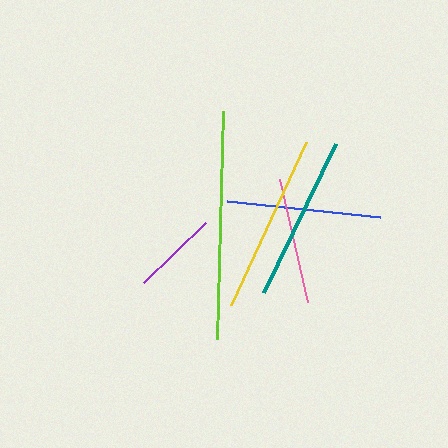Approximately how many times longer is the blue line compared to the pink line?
The blue line is approximately 1.2 times the length of the pink line.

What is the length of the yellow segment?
The yellow segment is approximately 180 pixels long.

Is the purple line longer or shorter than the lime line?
The lime line is longer than the purple line.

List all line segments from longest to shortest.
From longest to shortest: lime, yellow, teal, blue, pink, purple.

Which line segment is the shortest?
The purple line is the shortest at approximately 87 pixels.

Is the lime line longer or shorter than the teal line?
The lime line is longer than the teal line.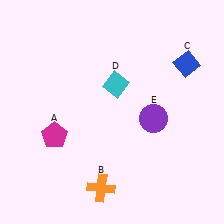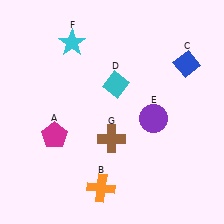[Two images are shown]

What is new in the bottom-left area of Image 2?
A brown cross (G) was added in the bottom-left area of Image 2.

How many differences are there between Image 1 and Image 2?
There are 2 differences between the two images.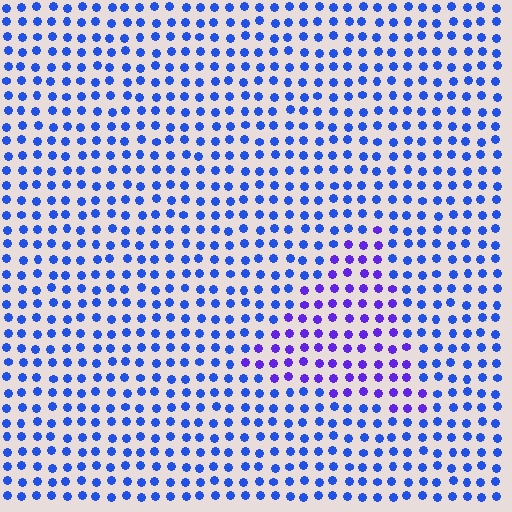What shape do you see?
I see a triangle.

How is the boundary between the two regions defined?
The boundary is defined purely by a slight shift in hue (about 34 degrees). Spacing, size, and orientation are identical on both sides.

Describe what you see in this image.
The image is filled with small blue elements in a uniform arrangement. A triangle-shaped region is visible where the elements are tinted to a slightly different hue, forming a subtle color boundary.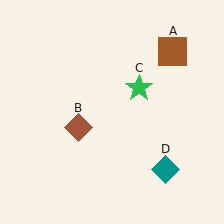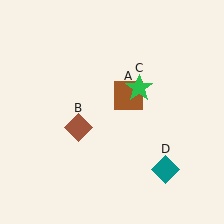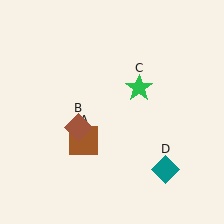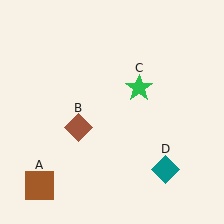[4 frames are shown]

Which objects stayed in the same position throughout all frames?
Brown diamond (object B) and green star (object C) and teal diamond (object D) remained stationary.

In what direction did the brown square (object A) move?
The brown square (object A) moved down and to the left.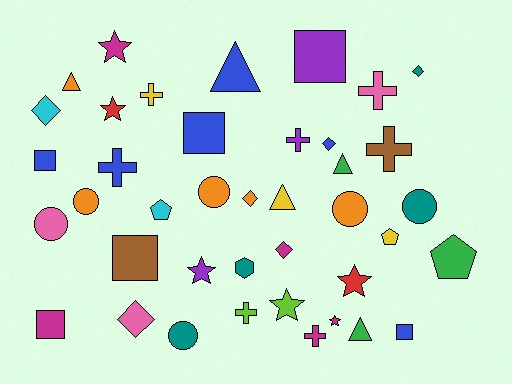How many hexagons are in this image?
There is 1 hexagon.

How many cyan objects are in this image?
There are 2 cyan objects.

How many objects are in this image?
There are 40 objects.